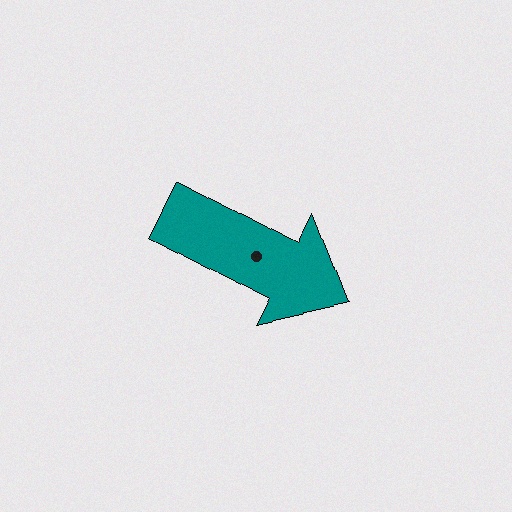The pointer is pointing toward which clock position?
Roughly 4 o'clock.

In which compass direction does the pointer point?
Southeast.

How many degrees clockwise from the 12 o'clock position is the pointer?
Approximately 118 degrees.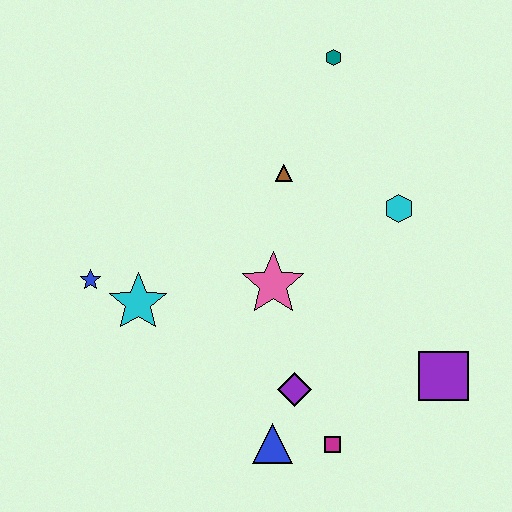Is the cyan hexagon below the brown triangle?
Yes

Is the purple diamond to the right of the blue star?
Yes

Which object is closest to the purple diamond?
The blue triangle is closest to the purple diamond.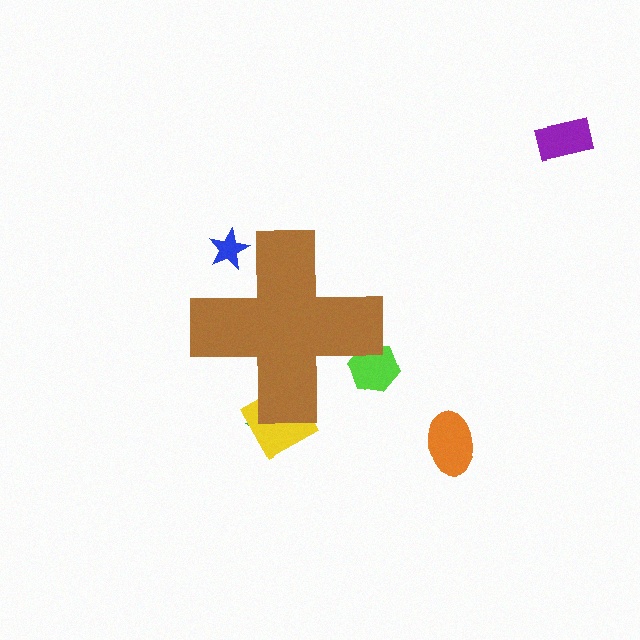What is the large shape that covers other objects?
A brown cross.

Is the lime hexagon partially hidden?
Yes, the lime hexagon is partially hidden behind the brown cross.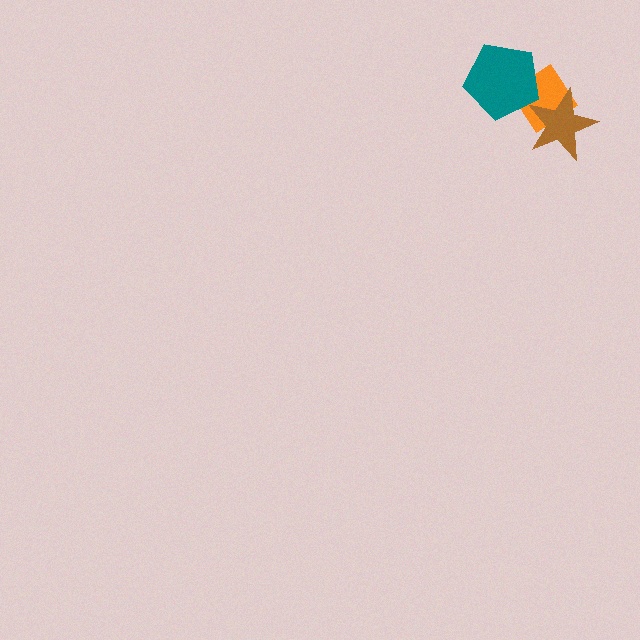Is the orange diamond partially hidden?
Yes, it is partially covered by another shape.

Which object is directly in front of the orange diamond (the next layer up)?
The teal pentagon is directly in front of the orange diamond.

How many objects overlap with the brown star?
1 object overlaps with the brown star.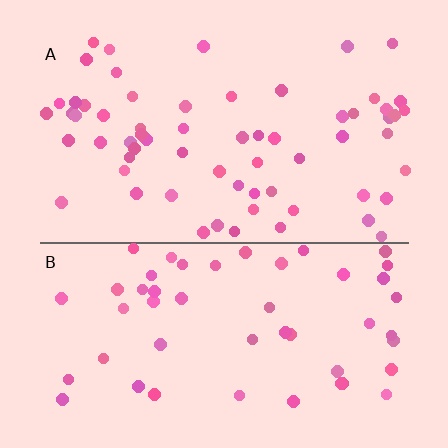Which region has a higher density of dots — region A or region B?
A (the top).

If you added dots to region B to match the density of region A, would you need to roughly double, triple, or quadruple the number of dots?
Approximately double.